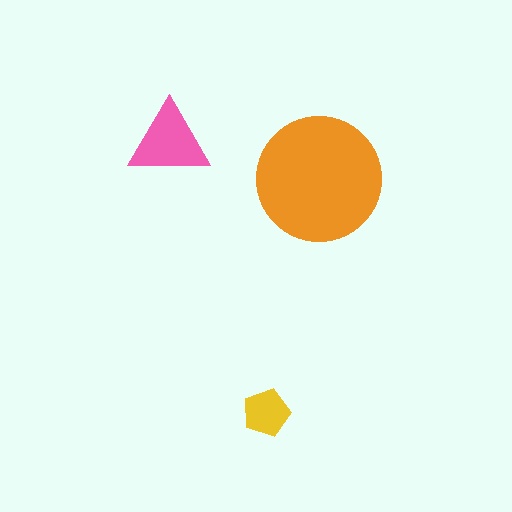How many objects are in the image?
There are 3 objects in the image.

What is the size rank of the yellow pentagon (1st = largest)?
3rd.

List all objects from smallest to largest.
The yellow pentagon, the pink triangle, the orange circle.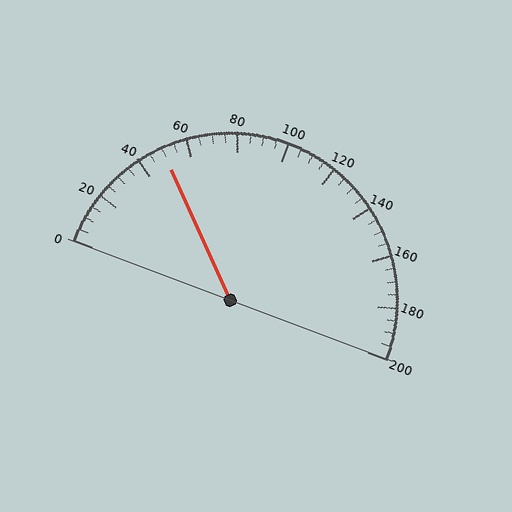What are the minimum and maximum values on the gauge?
The gauge ranges from 0 to 200.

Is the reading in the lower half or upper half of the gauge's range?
The reading is in the lower half of the range (0 to 200).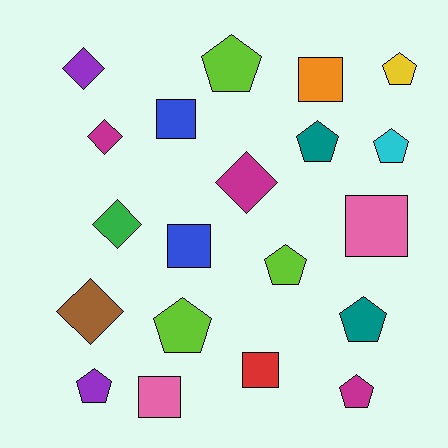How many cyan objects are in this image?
There is 1 cyan object.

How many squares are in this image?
There are 6 squares.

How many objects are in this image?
There are 20 objects.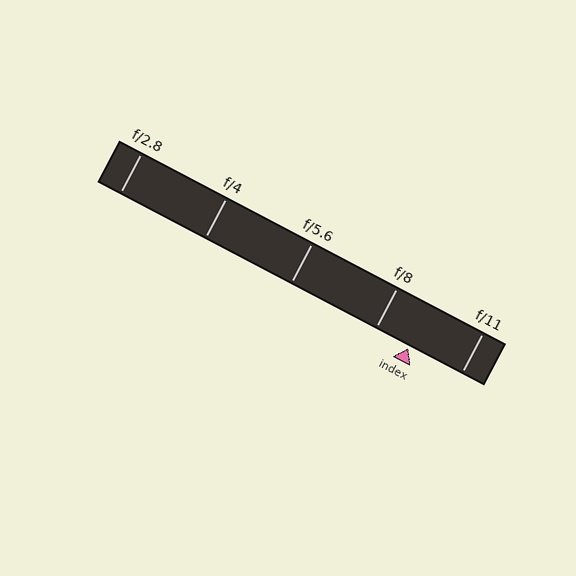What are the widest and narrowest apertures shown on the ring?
The widest aperture shown is f/2.8 and the narrowest is f/11.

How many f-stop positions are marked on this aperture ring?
There are 5 f-stop positions marked.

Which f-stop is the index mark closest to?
The index mark is closest to f/8.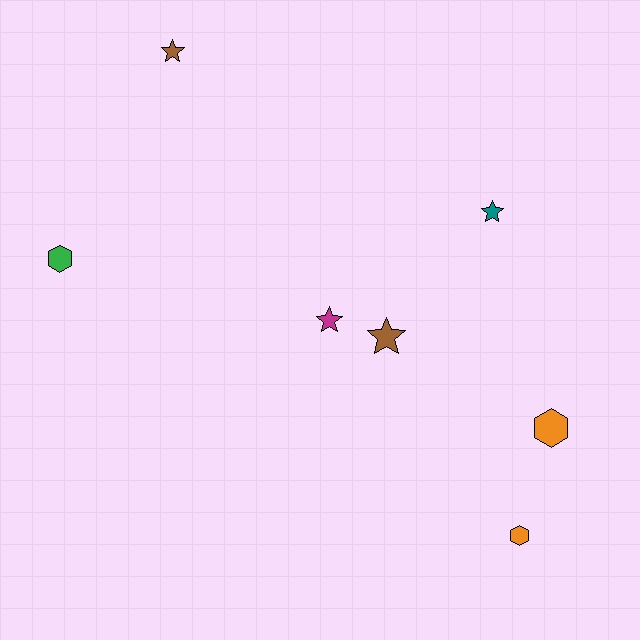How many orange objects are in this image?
There are 2 orange objects.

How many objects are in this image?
There are 7 objects.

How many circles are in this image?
There are no circles.